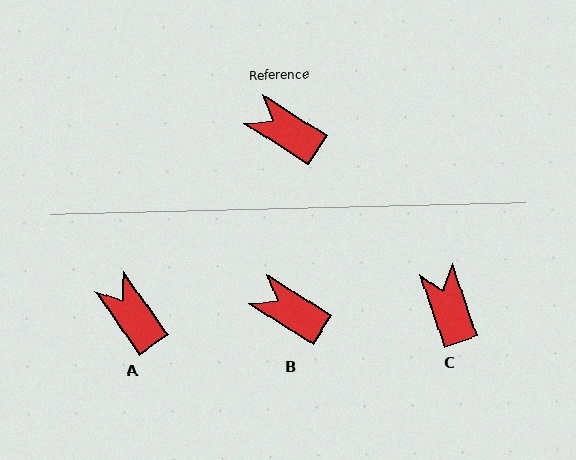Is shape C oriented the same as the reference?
No, it is off by about 39 degrees.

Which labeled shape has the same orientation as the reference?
B.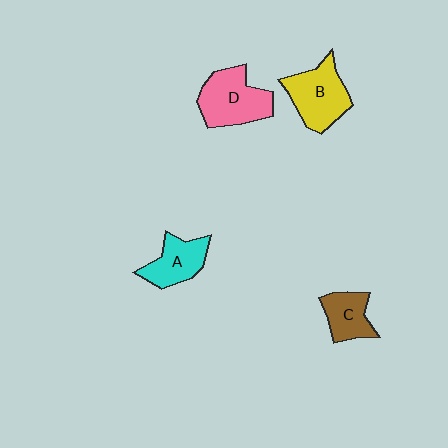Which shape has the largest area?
Shape D (pink).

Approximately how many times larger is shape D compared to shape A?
Approximately 1.4 times.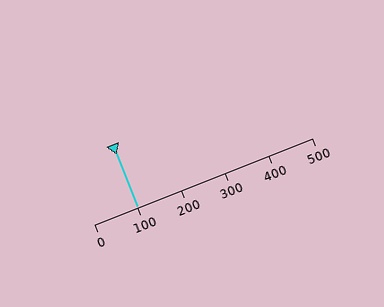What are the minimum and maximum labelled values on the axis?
The axis runs from 0 to 500.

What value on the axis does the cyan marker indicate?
The marker indicates approximately 100.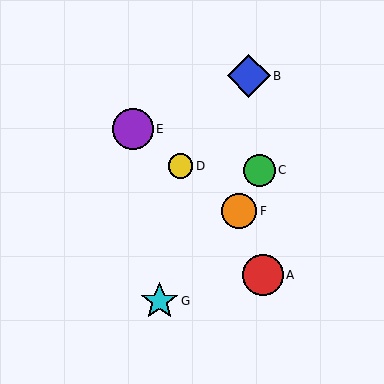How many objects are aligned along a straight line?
3 objects (D, E, F) are aligned along a straight line.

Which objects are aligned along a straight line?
Objects D, E, F are aligned along a straight line.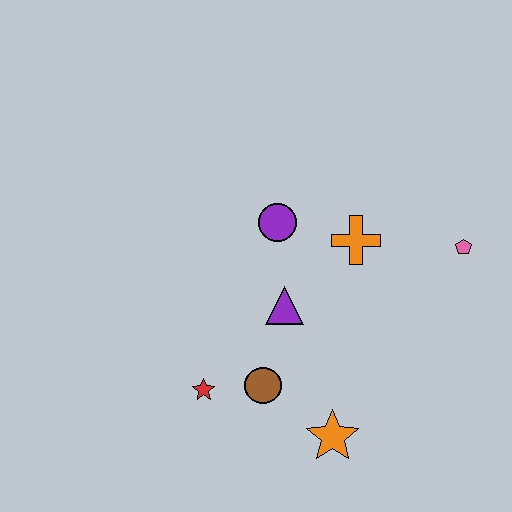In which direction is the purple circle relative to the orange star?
The purple circle is above the orange star.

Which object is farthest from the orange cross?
The red star is farthest from the orange cross.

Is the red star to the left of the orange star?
Yes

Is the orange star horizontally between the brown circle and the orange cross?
Yes